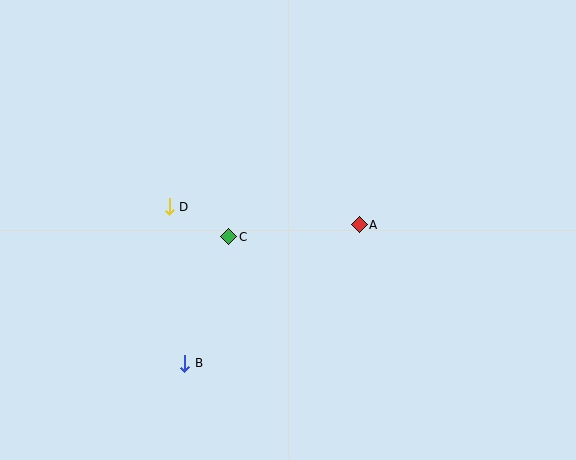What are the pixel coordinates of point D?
Point D is at (169, 207).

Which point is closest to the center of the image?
Point C at (228, 237) is closest to the center.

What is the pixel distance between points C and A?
The distance between C and A is 131 pixels.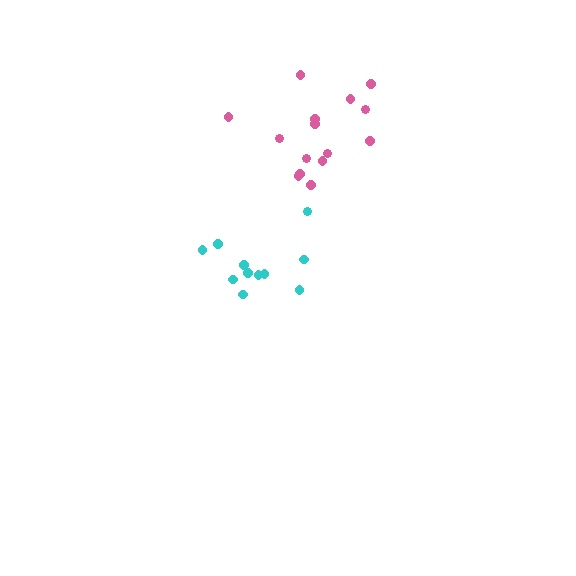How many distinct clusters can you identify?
There are 2 distinct clusters.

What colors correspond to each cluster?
The clusters are colored: pink, cyan.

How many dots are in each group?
Group 1: 15 dots, Group 2: 11 dots (26 total).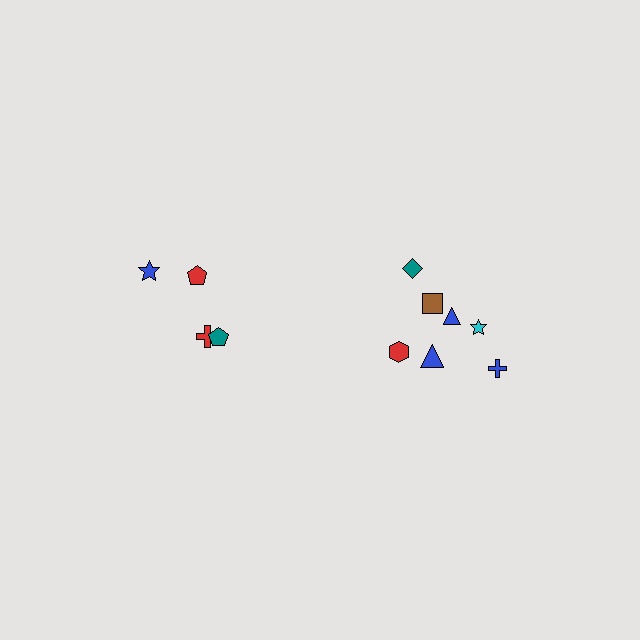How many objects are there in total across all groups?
There are 11 objects.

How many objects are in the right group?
There are 7 objects.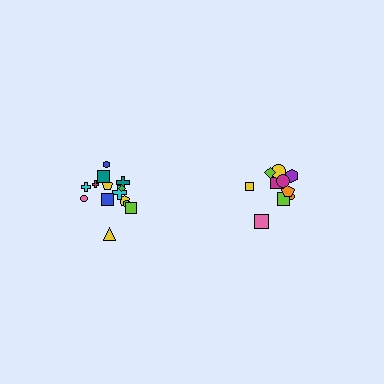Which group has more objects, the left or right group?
The left group.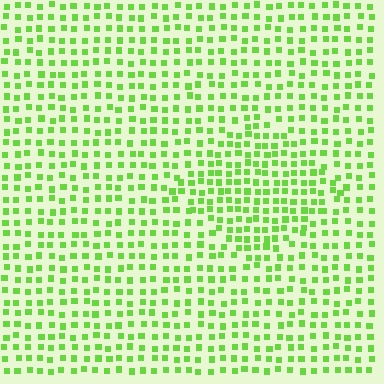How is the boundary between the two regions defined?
The boundary is defined by a change in element density (approximately 1.5x ratio). All elements are the same color, size, and shape.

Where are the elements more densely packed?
The elements are more densely packed inside the diamond boundary.